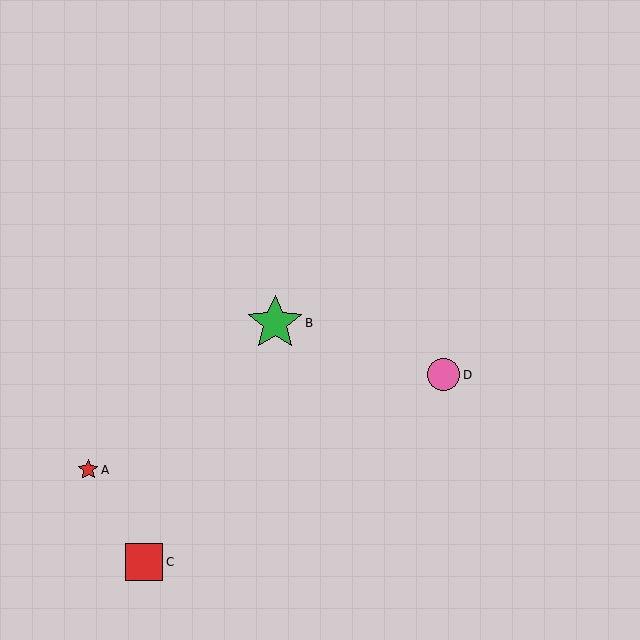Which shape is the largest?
The green star (labeled B) is the largest.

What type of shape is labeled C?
Shape C is a red square.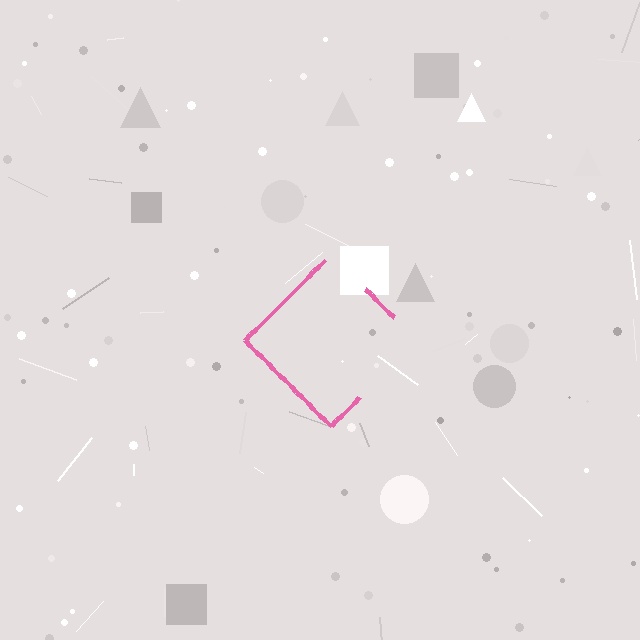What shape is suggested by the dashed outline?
The dashed outline suggests a diamond.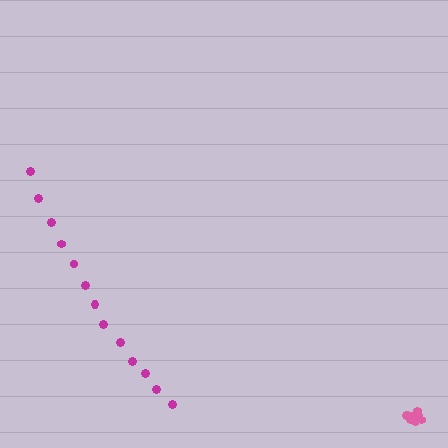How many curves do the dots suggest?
There are 2 distinct paths.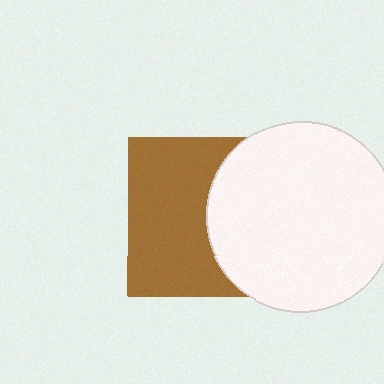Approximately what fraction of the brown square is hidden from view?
Roughly 43% of the brown square is hidden behind the white circle.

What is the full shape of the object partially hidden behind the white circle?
The partially hidden object is a brown square.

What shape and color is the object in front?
The object in front is a white circle.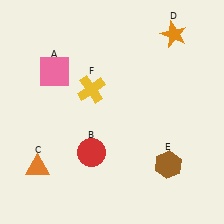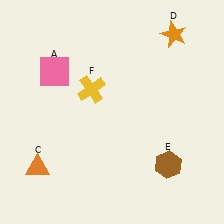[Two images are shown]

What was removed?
The red circle (B) was removed in Image 2.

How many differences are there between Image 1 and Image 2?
There is 1 difference between the two images.